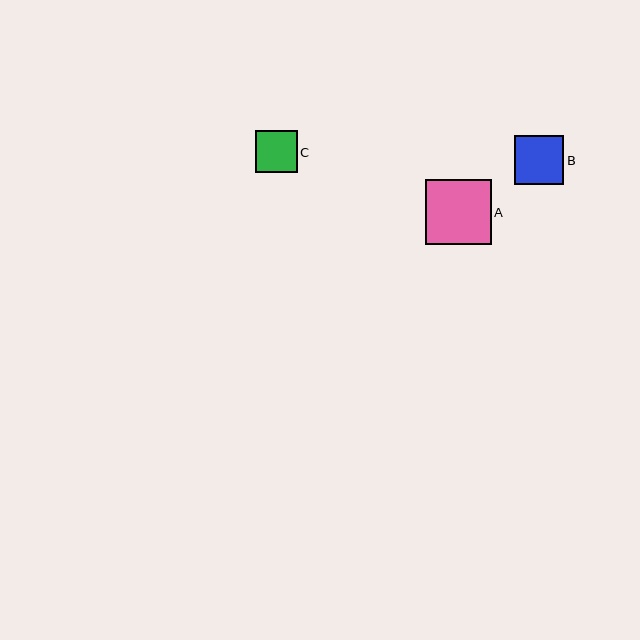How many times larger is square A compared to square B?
Square A is approximately 1.3 times the size of square B.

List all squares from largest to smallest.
From largest to smallest: A, B, C.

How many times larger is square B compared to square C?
Square B is approximately 1.2 times the size of square C.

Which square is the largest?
Square A is the largest with a size of approximately 66 pixels.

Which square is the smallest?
Square C is the smallest with a size of approximately 42 pixels.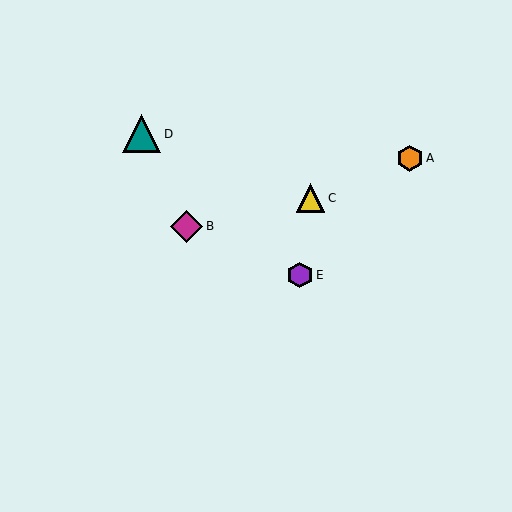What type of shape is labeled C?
Shape C is a yellow triangle.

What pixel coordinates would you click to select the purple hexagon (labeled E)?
Click at (300, 275) to select the purple hexagon E.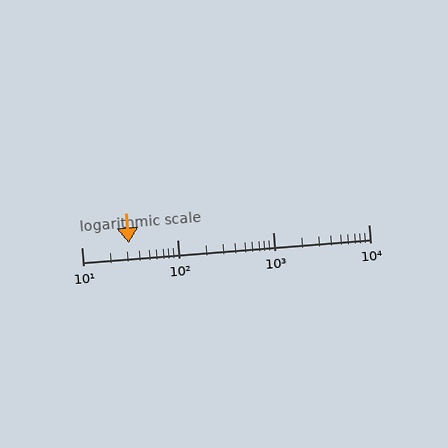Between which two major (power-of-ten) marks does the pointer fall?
The pointer is between 10 and 100.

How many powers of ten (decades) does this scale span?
The scale spans 3 decades, from 10 to 10000.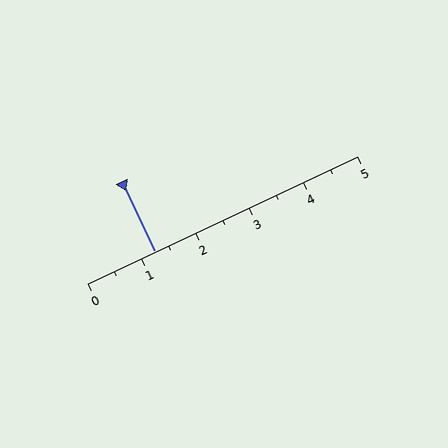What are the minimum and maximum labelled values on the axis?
The axis runs from 0 to 5.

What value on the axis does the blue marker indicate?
The marker indicates approximately 1.2.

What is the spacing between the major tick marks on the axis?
The major ticks are spaced 1 apart.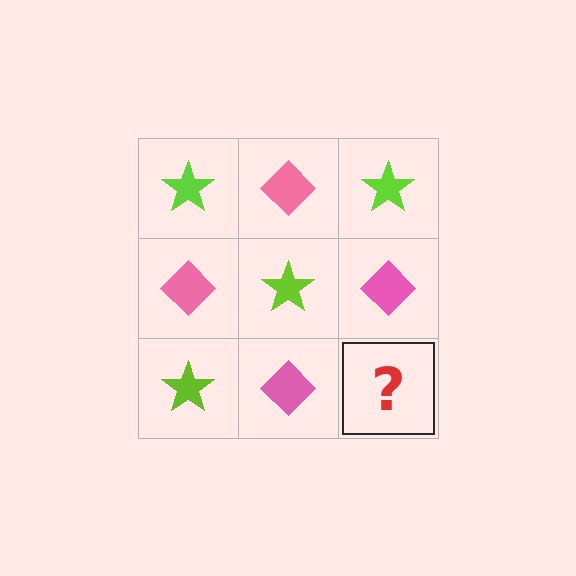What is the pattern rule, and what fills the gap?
The rule is that it alternates lime star and pink diamond in a checkerboard pattern. The gap should be filled with a lime star.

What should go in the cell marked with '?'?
The missing cell should contain a lime star.